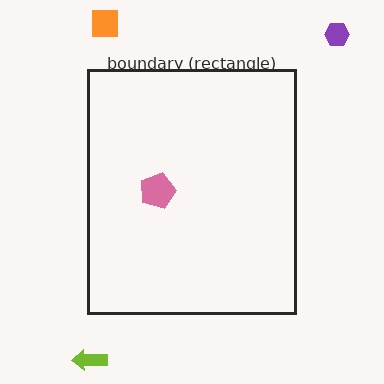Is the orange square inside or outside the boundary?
Outside.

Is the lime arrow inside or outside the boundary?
Outside.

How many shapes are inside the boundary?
1 inside, 3 outside.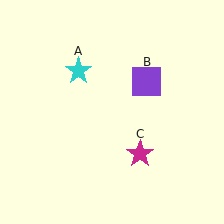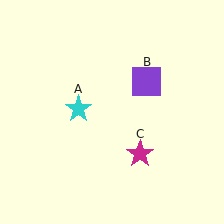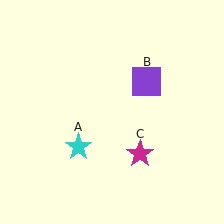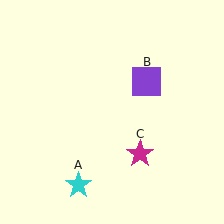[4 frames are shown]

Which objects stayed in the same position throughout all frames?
Purple square (object B) and magenta star (object C) remained stationary.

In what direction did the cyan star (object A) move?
The cyan star (object A) moved down.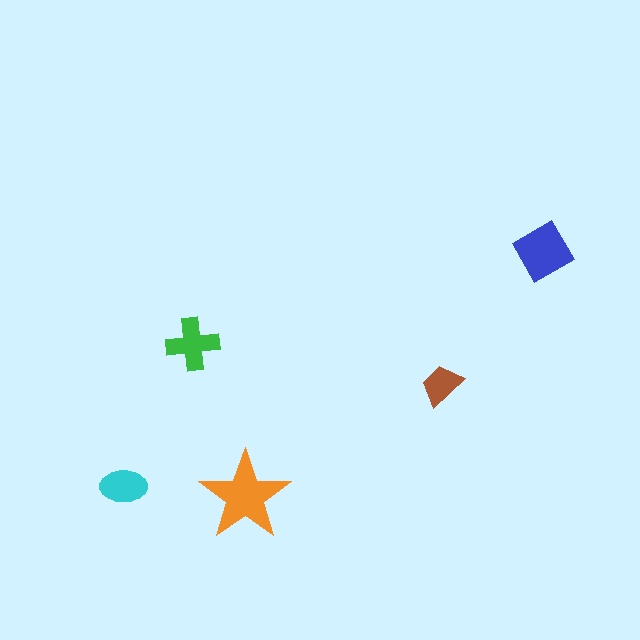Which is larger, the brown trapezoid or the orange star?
The orange star.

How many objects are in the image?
There are 5 objects in the image.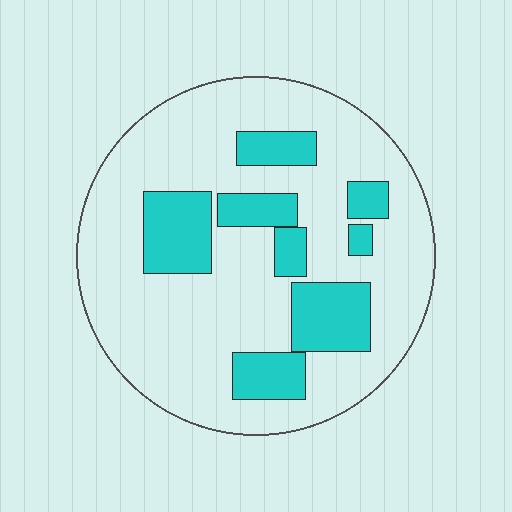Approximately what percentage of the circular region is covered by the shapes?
Approximately 25%.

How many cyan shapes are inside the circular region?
8.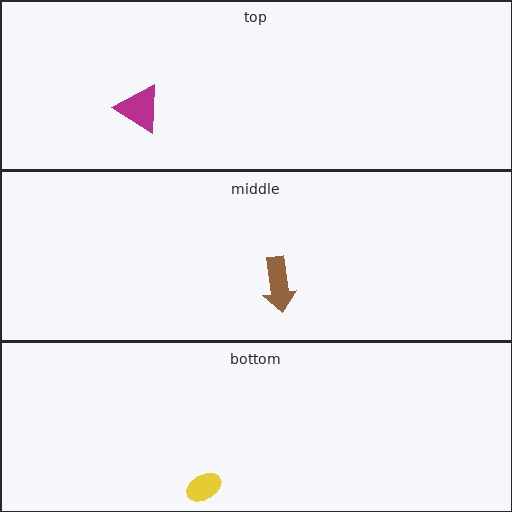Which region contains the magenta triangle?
The top region.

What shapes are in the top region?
The magenta triangle.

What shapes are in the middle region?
The brown arrow.